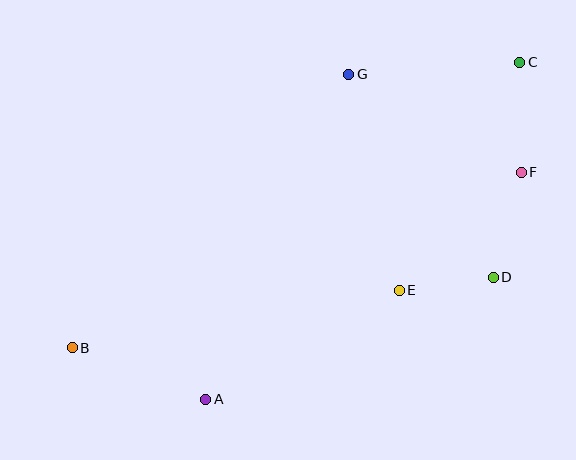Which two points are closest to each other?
Points D and E are closest to each other.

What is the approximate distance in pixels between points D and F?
The distance between D and F is approximately 109 pixels.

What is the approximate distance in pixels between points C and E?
The distance between C and E is approximately 258 pixels.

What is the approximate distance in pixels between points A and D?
The distance between A and D is approximately 312 pixels.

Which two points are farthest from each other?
Points B and C are farthest from each other.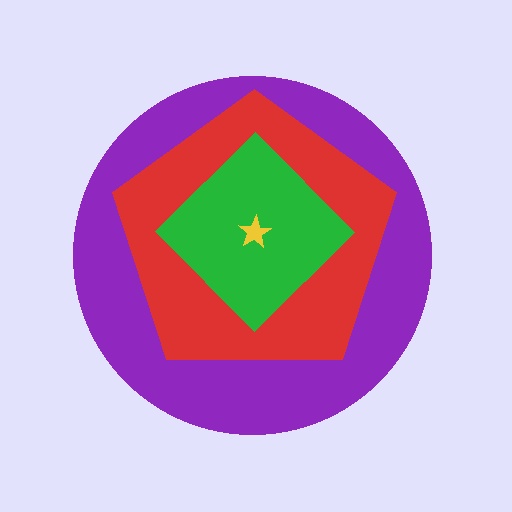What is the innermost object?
The yellow star.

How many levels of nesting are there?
4.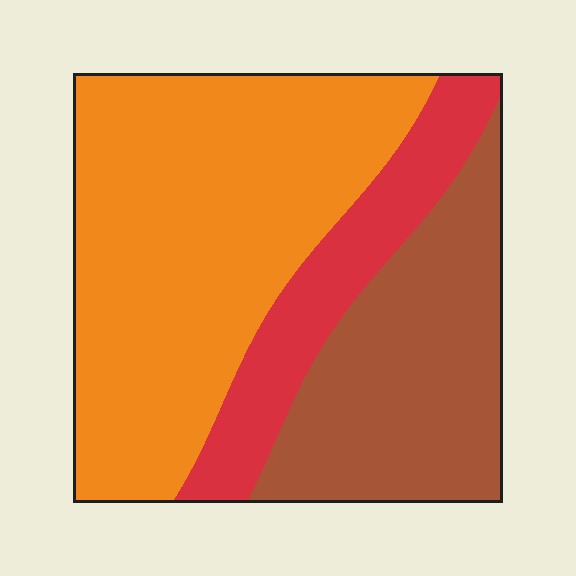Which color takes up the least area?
Red, at roughly 20%.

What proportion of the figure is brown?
Brown takes up about one third (1/3) of the figure.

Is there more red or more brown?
Brown.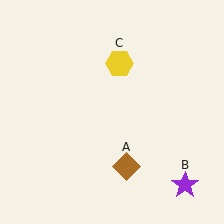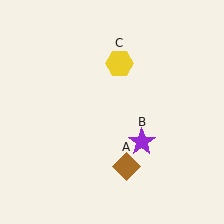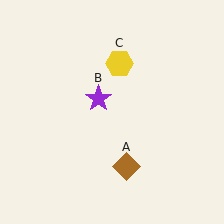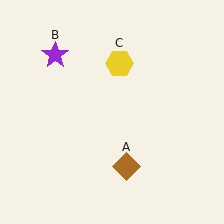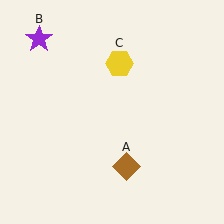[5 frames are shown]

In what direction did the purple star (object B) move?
The purple star (object B) moved up and to the left.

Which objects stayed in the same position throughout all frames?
Brown diamond (object A) and yellow hexagon (object C) remained stationary.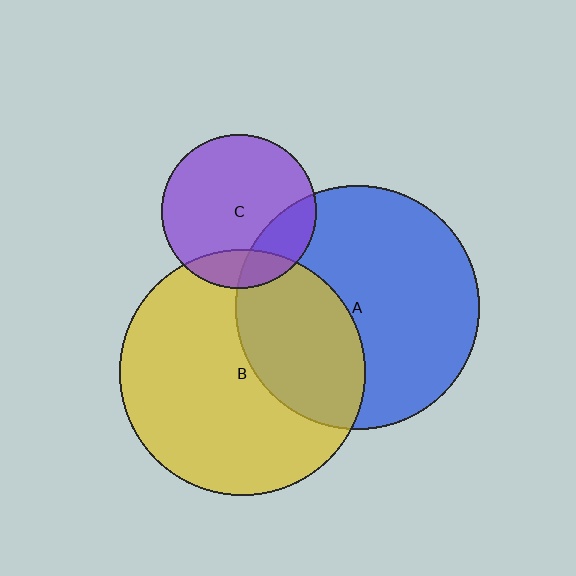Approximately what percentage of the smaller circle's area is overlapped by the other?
Approximately 20%.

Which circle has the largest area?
Circle B (yellow).